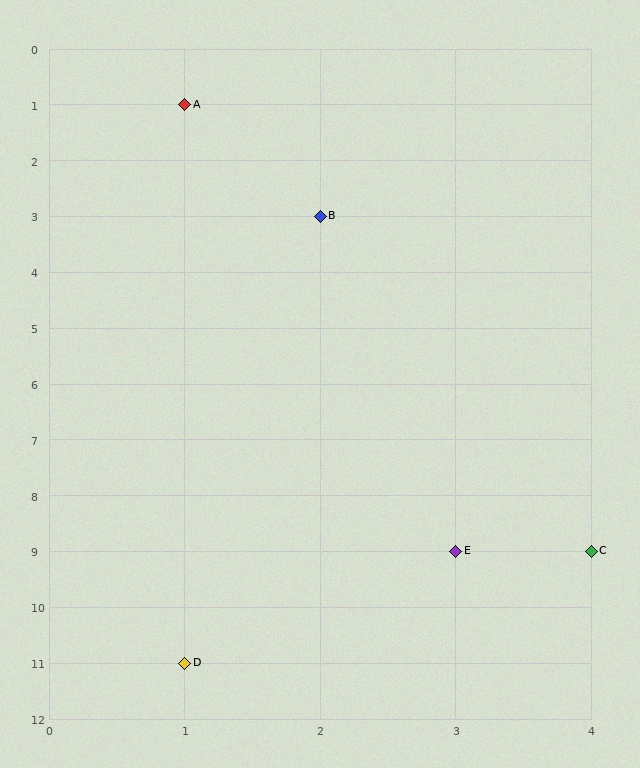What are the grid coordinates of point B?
Point B is at grid coordinates (2, 3).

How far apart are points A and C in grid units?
Points A and C are 3 columns and 8 rows apart (about 8.5 grid units diagonally).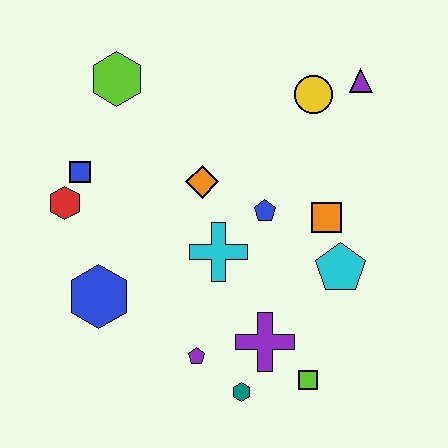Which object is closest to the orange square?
The cyan pentagon is closest to the orange square.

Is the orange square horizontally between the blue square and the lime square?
No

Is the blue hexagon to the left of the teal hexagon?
Yes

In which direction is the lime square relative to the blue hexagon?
The lime square is to the right of the blue hexagon.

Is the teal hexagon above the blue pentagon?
No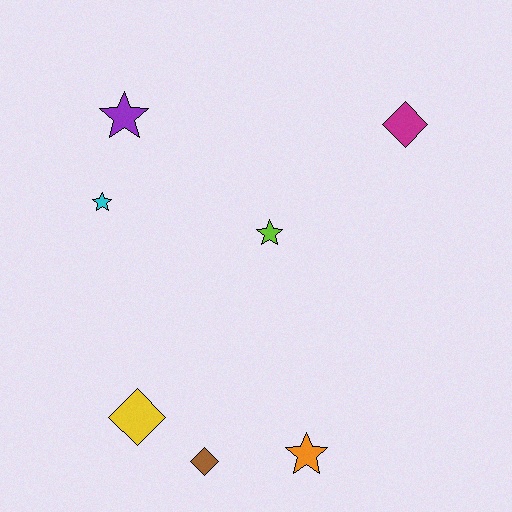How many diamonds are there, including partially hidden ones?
There are 3 diamonds.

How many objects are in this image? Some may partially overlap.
There are 7 objects.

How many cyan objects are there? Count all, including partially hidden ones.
There is 1 cyan object.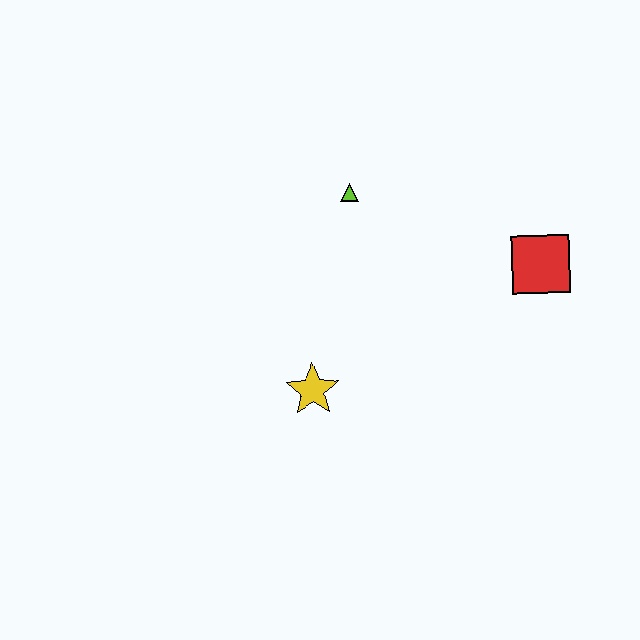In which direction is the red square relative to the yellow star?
The red square is to the right of the yellow star.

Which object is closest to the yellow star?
The lime triangle is closest to the yellow star.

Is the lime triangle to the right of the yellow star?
Yes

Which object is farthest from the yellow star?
The red square is farthest from the yellow star.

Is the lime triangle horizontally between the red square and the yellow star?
Yes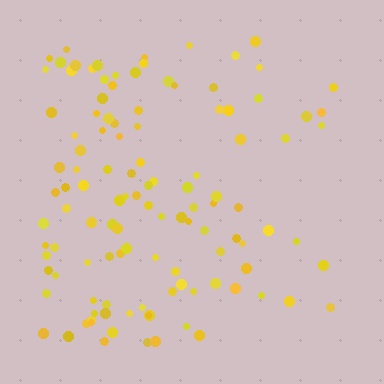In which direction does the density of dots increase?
From right to left, with the left side densest.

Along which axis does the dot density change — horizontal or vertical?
Horizontal.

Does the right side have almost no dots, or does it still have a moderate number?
Still a moderate number, just noticeably fewer than the left.